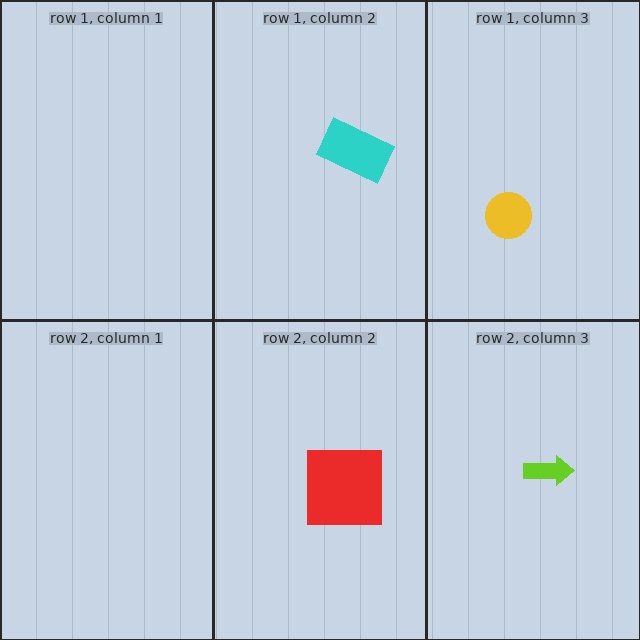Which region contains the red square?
The row 2, column 2 region.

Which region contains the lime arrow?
The row 2, column 3 region.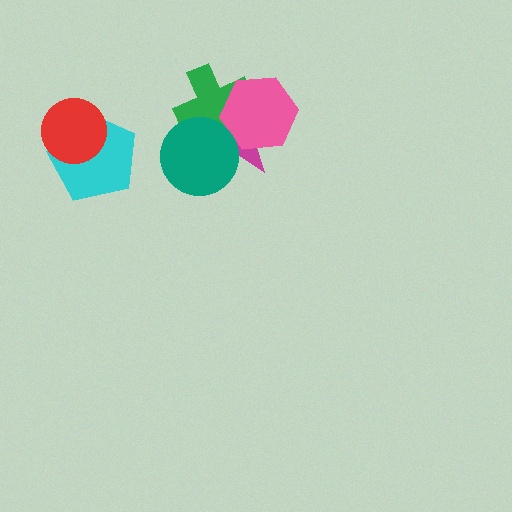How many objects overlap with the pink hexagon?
2 objects overlap with the pink hexagon.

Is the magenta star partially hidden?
Yes, it is partially covered by another shape.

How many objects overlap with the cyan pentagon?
1 object overlaps with the cyan pentagon.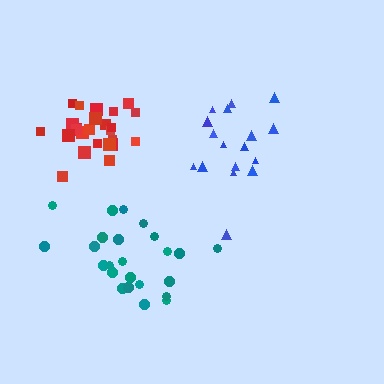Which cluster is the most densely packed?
Red.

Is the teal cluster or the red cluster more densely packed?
Red.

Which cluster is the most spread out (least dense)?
Blue.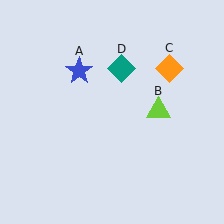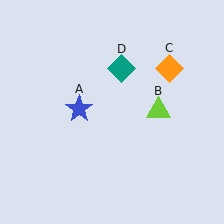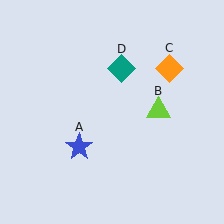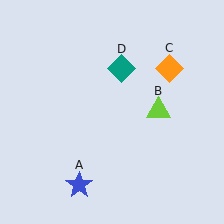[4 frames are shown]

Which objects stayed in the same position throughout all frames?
Lime triangle (object B) and orange diamond (object C) and teal diamond (object D) remained stationary.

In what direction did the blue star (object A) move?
The blue star (object A) moved down.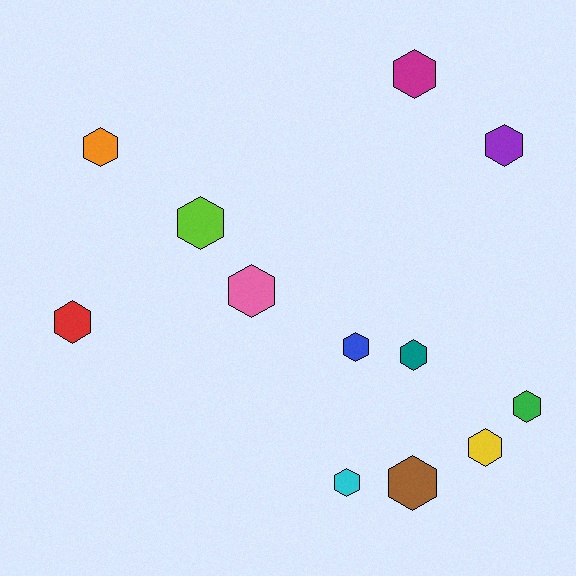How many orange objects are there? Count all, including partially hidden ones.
There is 1 orange object.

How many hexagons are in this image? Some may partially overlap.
There are 12 hexagons.